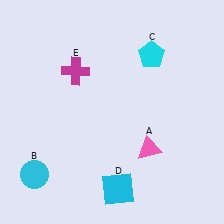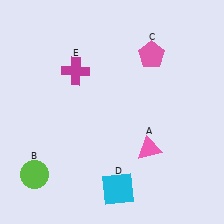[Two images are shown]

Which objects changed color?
B changed from cyan to lime. C changed from cyan to pink.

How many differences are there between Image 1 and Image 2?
There are 2 differences between the two images.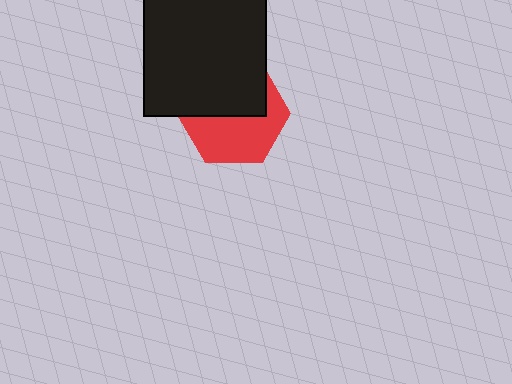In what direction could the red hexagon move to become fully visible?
The red hexagon could move down. That would shift it out from behind the black rectangle entirely.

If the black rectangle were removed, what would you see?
You would see the complete red hexagon.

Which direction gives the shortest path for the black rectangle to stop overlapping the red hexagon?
Moving up gives the shortest separation.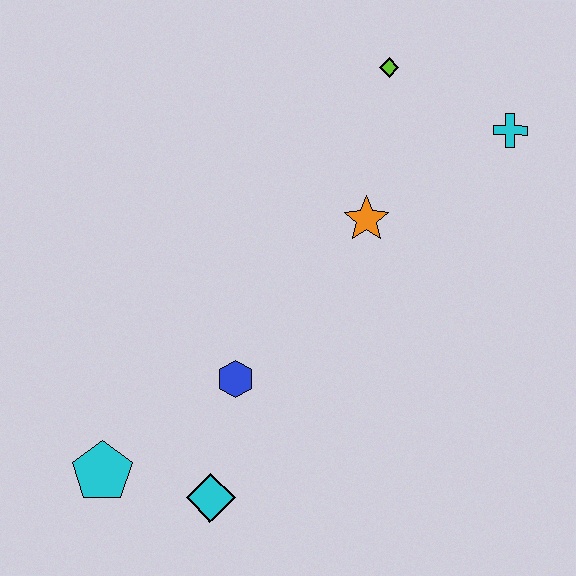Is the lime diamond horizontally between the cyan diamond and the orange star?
No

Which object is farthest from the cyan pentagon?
The cyan cross is farthest from the cyan pentagon.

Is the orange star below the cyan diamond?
No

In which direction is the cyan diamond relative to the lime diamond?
The cyan diamond is below the lime diamond.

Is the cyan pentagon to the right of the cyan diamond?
No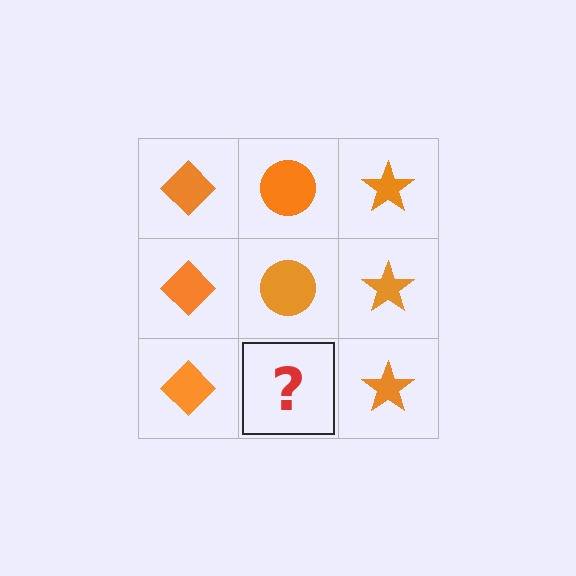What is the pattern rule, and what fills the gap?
The rule is that each column has a consistent shape. The gap should be filled with an orange circle.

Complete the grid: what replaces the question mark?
The question mark should be replaced with an orange circle.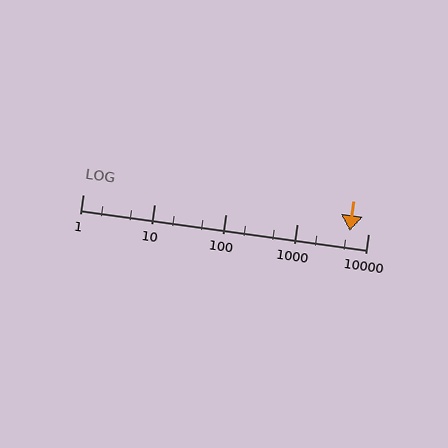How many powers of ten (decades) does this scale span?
The scale spans 4 decades, from 1 to 10000.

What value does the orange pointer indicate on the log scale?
The pointer indicates approximately 5600.